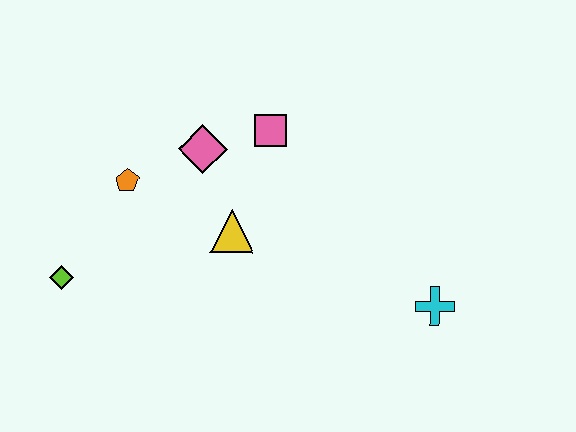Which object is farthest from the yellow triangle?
The cyan cross is farthest from the yellow triangle.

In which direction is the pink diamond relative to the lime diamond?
The pink diamond is to the right of the lime diamond.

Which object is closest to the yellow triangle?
The pink diamond is closest to the yellow triangle.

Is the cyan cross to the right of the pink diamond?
Yes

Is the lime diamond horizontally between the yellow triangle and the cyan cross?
No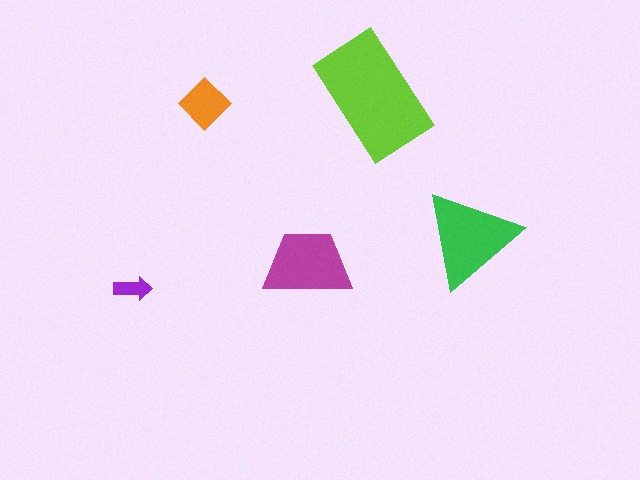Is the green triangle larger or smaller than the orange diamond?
Larger.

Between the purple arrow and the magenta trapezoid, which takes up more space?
The magenta trapezoid.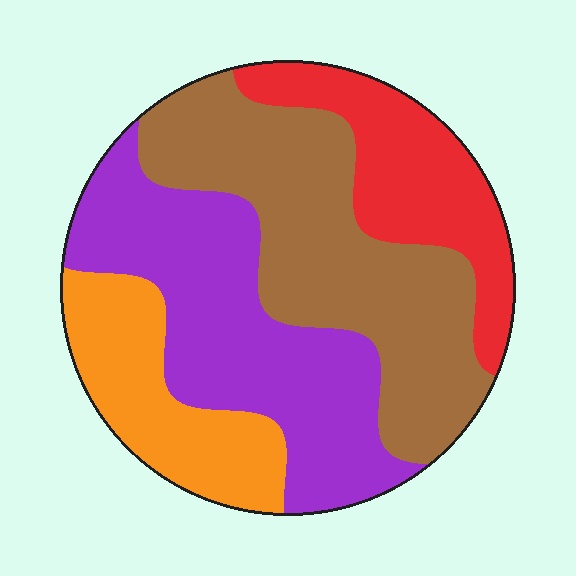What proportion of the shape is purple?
Purple covers 32% of the shape.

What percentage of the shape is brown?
Brown covers 34% of the shape.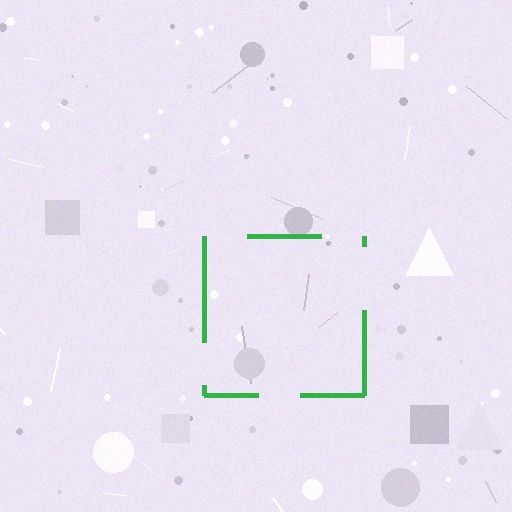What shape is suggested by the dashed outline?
The dashed outline suggests a square.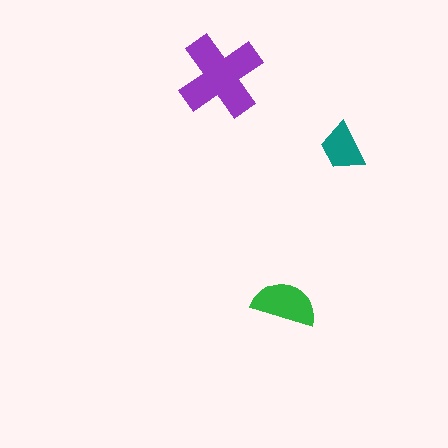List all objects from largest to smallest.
The purple cross, the green semicircle, the teal trapezoid.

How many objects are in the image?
There are 3 objects in the image.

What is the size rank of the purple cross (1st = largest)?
1st.